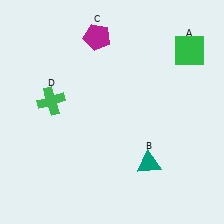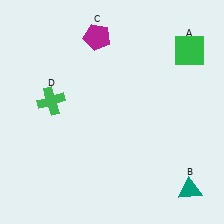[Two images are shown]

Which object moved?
The teal triangle (B) moved right.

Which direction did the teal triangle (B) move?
The teal triangle (B) moved right.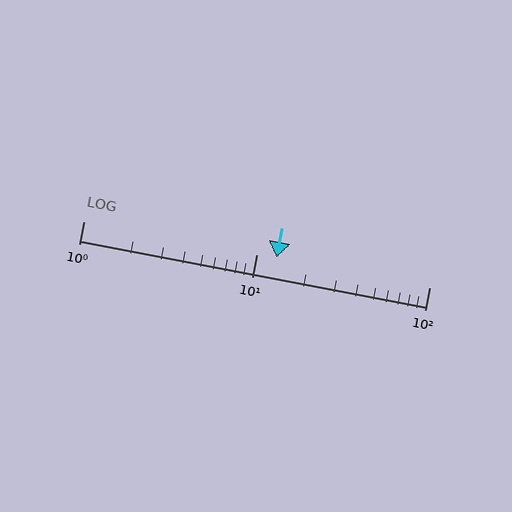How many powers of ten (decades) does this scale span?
The scale spans 2 decades, from 1 to 100.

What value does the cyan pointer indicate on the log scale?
The pointer indicates approximately 13.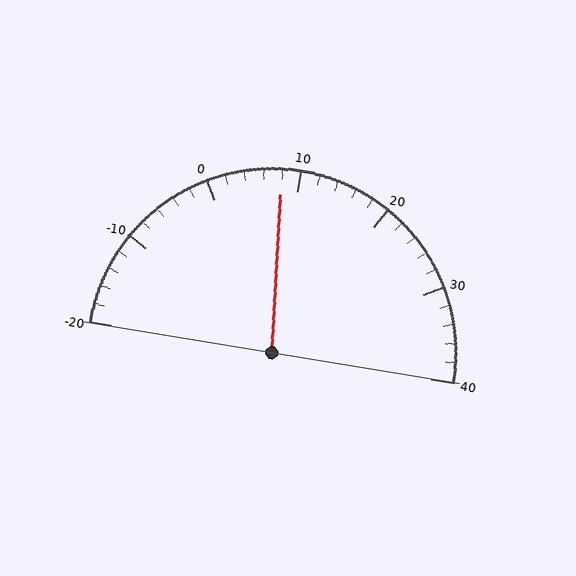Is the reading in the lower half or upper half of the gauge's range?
The reading is in the lower half of the range (-20 to 40).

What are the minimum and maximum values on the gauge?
The gauge ranges from -20 to 40.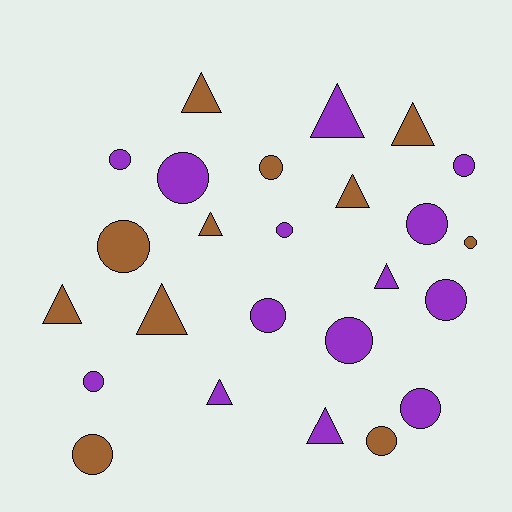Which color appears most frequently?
Purple, with 14 objects.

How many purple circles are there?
There are 10 purple circles.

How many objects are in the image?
There are 25 objects.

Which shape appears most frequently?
Circle, with 15 objects.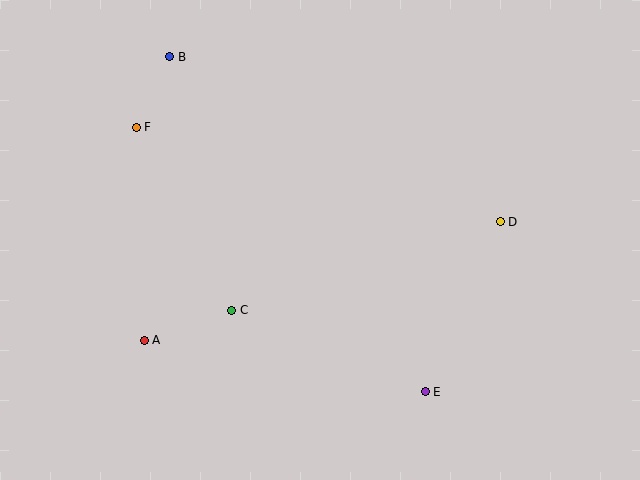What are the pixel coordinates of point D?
Point D is at (500, 222).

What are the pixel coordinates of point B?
Point B is at (170, 57).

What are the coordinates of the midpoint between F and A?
The midpoint between F and A is at (140, 234).